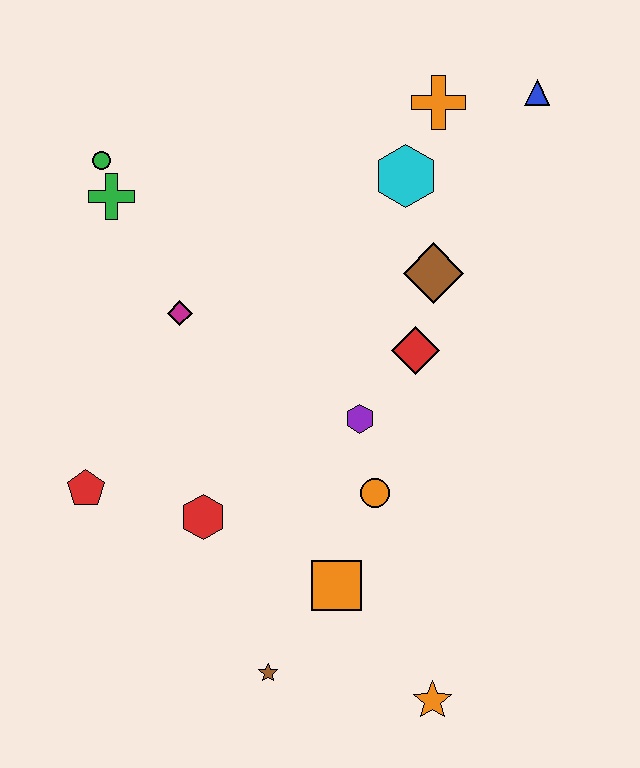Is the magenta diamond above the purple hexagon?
Yes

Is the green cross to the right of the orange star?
No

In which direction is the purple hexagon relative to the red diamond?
The purple hexagon is below the red diamond.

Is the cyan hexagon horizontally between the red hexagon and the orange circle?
No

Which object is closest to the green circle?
The green cross is closest to the green circle.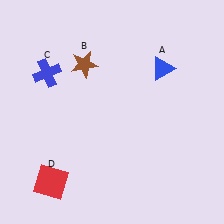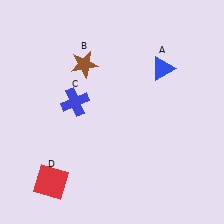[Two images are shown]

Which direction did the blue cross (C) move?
The blue cross (C) moved down.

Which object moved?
The blue cross (C) moved down.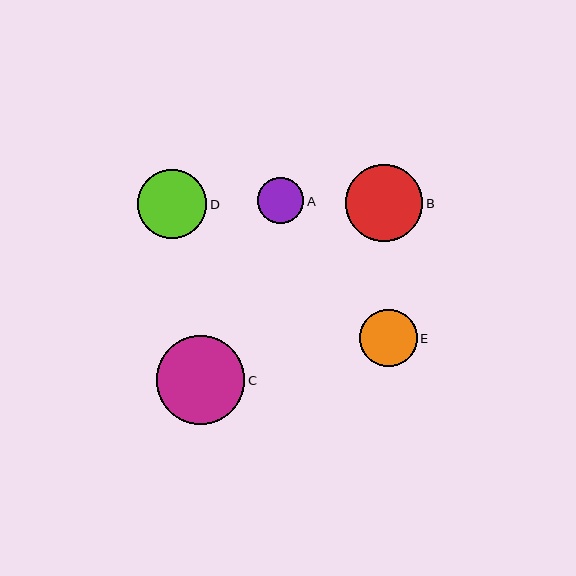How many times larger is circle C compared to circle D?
Circle C is approximately 1.3 times the size of circle D.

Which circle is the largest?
Circle C is the largest with a size of approximately 89 pixels.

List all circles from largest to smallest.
From largest to smallest: C, B, D, E, A.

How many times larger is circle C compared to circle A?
Circle C is approximately 1.9 times the size of circle A.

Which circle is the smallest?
Circle A is the smallest with a size of approximately 46 pixels.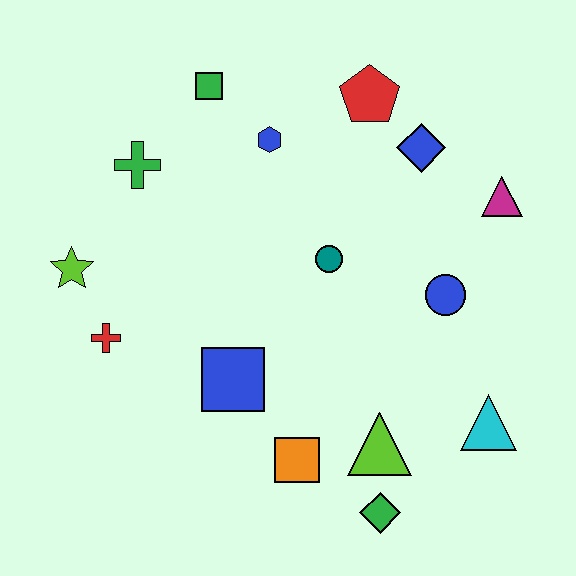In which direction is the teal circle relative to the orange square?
The teal circle is above the orange square.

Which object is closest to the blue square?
The orange square is closest to the blue square.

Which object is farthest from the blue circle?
The lime star is farthest from the blue circle.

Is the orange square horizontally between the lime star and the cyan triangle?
Yes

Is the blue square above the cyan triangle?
Yes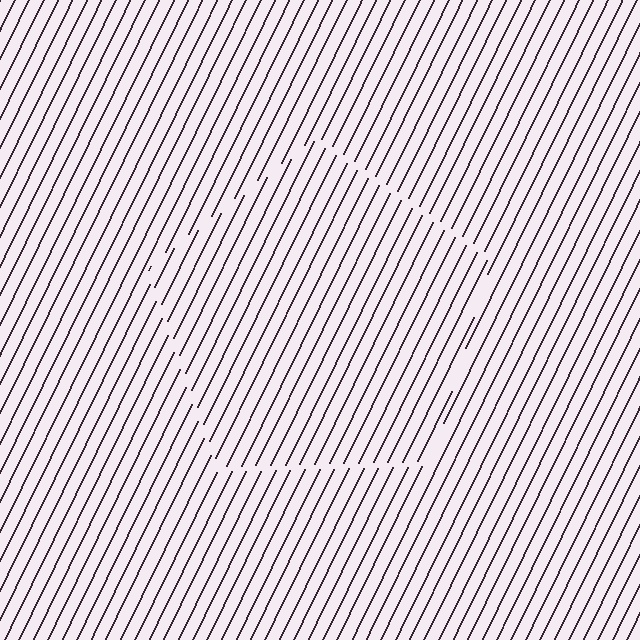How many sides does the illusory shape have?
5 sides — the line-ends trace a pentagon.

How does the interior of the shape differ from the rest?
The interior of the shape contains the same grating, shifted by half a period — the contour is defined by the phase discontinuity where line-ends from the inner and outer gratings abut.